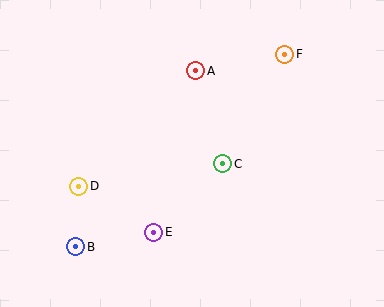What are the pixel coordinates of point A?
Point A is at (196, 71).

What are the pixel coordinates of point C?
Point C is at (223, 164).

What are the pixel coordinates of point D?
Point D is at (79, 186).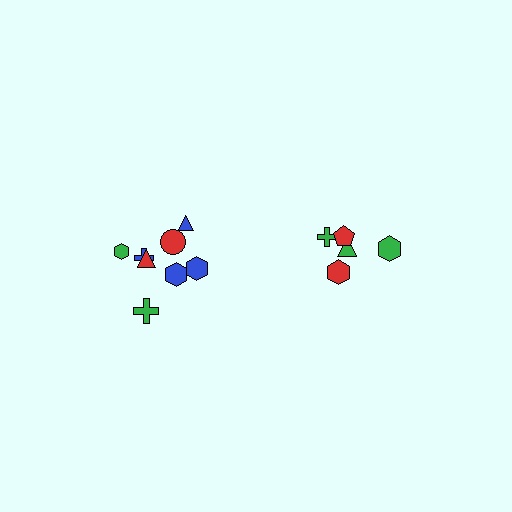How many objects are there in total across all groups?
There are 13 objects.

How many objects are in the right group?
There are 5 objects.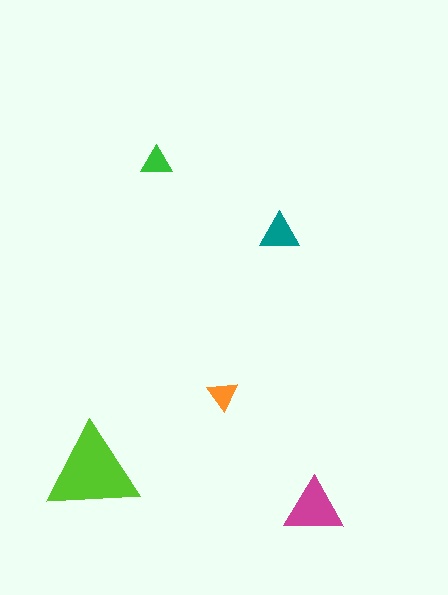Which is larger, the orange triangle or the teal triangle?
The teal one.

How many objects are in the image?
There are 5 objects in the image.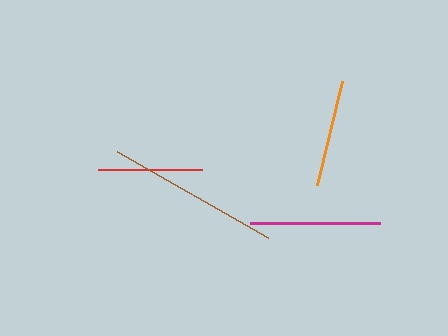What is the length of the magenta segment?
The magenta segment is approximately 131 pixels long.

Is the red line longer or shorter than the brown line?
The brown line is longer than the red line.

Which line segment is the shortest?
The red line is the shortest at approximately 104 pixels.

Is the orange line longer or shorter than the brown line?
The brown line is longer than the orange line.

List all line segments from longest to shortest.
From longest to shortest: brown, magenta, orange, red.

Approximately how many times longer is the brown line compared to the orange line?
The brown line is approximately 1.6 times the length of the orange line.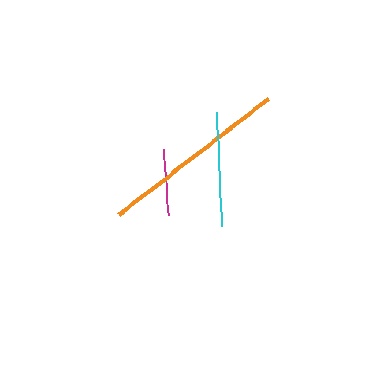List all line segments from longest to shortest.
From longest to shortest: orange, cyan, magenta.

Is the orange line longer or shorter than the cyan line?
The orange line is longer than the cyan line.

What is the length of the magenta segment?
The magenta segment is approximately 65 pixels long.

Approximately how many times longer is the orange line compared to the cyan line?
The orange line is approximately 1.7 times the length of the cyan line.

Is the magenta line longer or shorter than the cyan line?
The cyan line is longer than the magenta line.